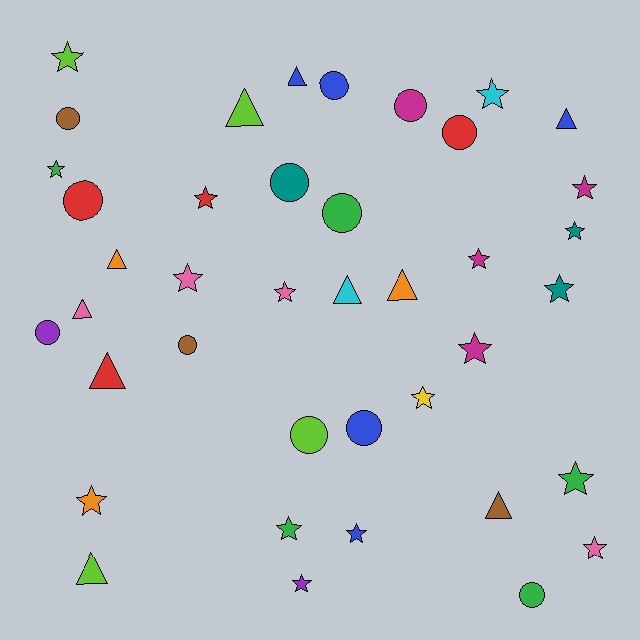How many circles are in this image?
There are 12 circles.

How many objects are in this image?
There are 40 objects.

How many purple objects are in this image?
There are 2 purple objects.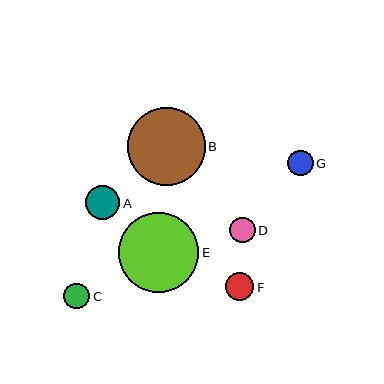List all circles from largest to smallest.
From largest to smallest: E, B, A, F, C, G, D.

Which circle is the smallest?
Circle D is the smallest with a size of approximately 26 pixels.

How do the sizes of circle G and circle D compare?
Circle G and circle D are approximately the same size.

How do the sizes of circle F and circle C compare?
Circle F and circle C are approximately the same size.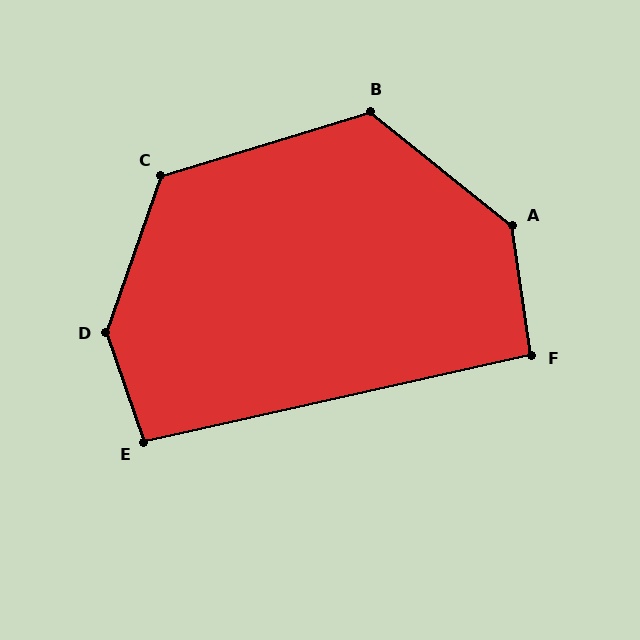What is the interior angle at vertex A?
Approximately 137 degrees (obtuse).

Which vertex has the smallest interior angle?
F, at approximately 94 degrees.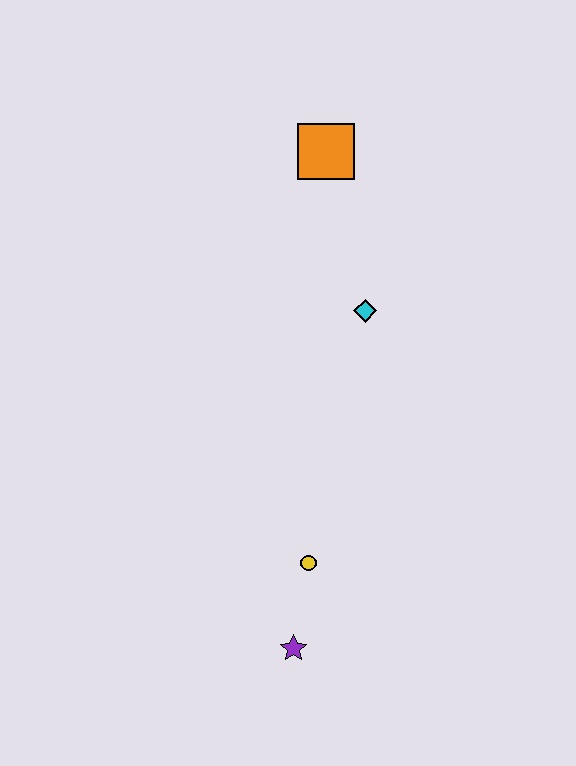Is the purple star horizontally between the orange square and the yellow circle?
No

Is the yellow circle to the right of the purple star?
Yes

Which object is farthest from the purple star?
The orange square is farthest from the purple star.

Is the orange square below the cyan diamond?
No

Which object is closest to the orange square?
The cyan diamond is closest to the orange square.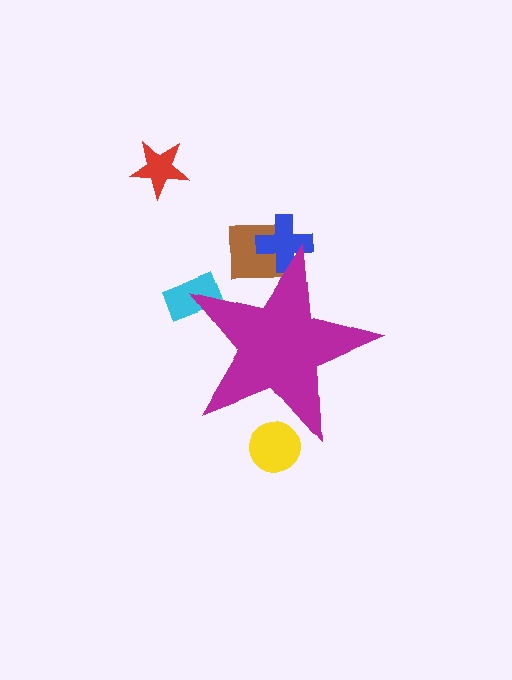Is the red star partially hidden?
No, the red star is fully visible.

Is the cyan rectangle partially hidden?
Yes, the cyan rectangle is partially hidden behind the magenta star.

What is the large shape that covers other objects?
A magenta star.